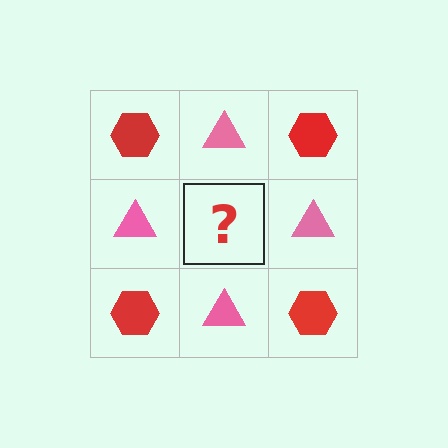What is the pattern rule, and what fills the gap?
The rule is that it alternates red hexagon and pink triangle in a checkerboard pattern. The gap should be filled with a red hexagon.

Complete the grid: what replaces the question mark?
The question mark should be replaced with a red hexagon.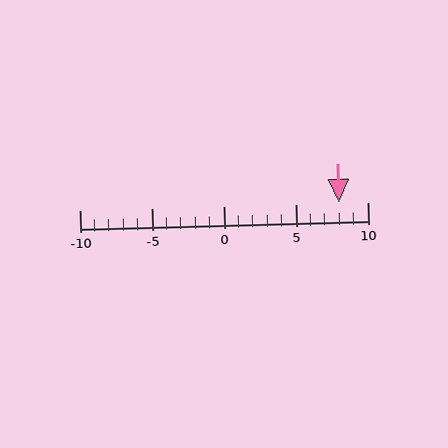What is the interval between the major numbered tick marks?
The major tick marks are spaced 5 units apart.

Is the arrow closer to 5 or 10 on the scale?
The arrow is closer to 10.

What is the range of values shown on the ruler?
The ruler shows values from -10 to 10.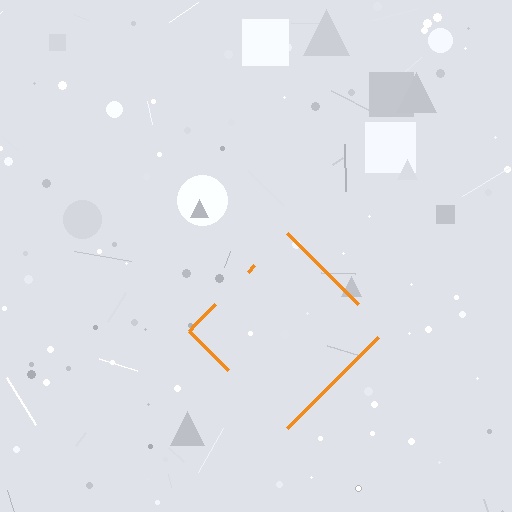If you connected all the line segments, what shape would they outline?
They would outline a diamond.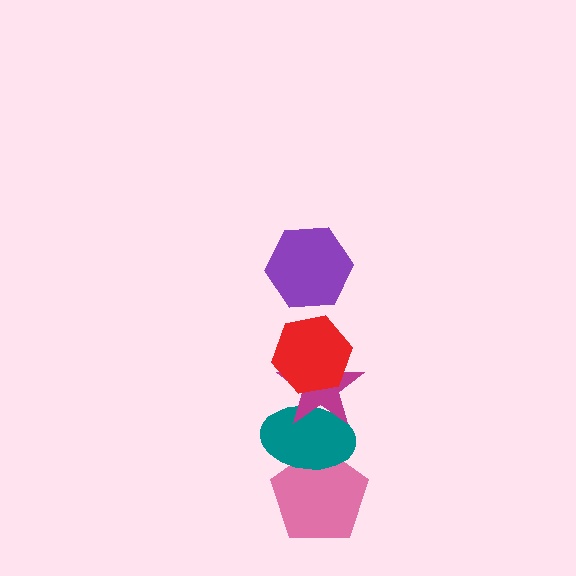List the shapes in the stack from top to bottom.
From top to bottom: the purple hexagon, the red hexagon, the magenta star, the teal ellipse, the pink pentagon.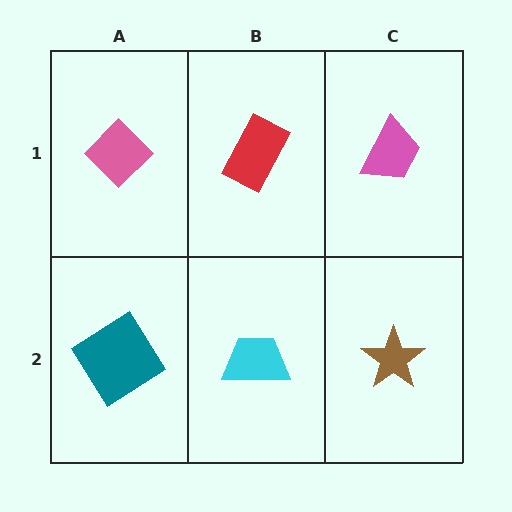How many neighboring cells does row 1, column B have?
3.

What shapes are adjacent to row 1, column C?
A brown star (row 2, column C), a red rectangle (row 1, column B).